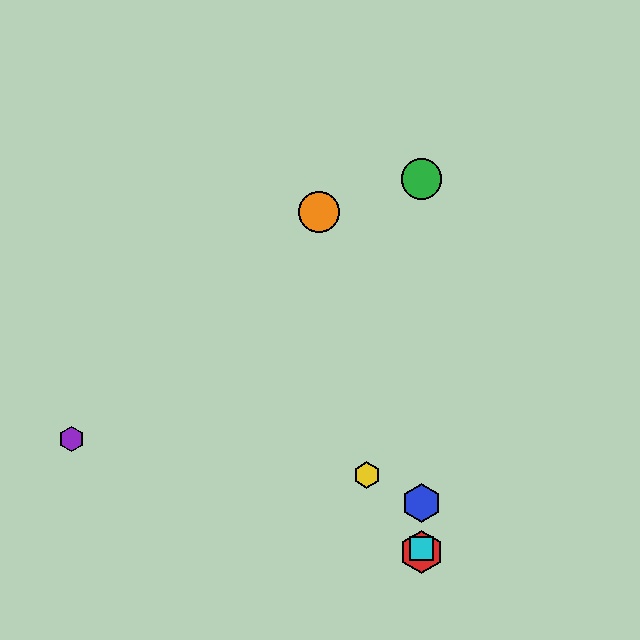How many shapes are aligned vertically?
4 shapes (the red hexagon, the blue hexagon, the green circle, the cyan square) are aligned vertically.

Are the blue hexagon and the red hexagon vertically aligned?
Yes, both are at x≈422.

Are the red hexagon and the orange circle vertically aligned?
No, the red hexagon is at x≈422 and the orange circle is at x≈319.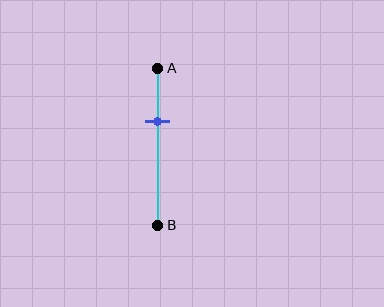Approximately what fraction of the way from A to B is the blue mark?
The blue mark is approximately 35% of the way from A to B.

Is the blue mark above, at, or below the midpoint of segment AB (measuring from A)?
The blue mark is above the midpoint of segment AB.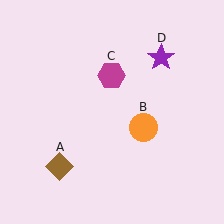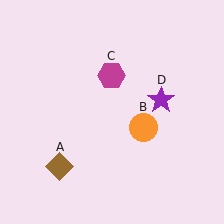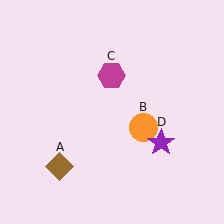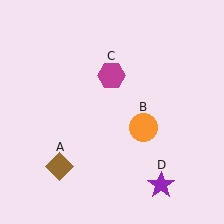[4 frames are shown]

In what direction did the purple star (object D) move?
The purple star (object D) moved down.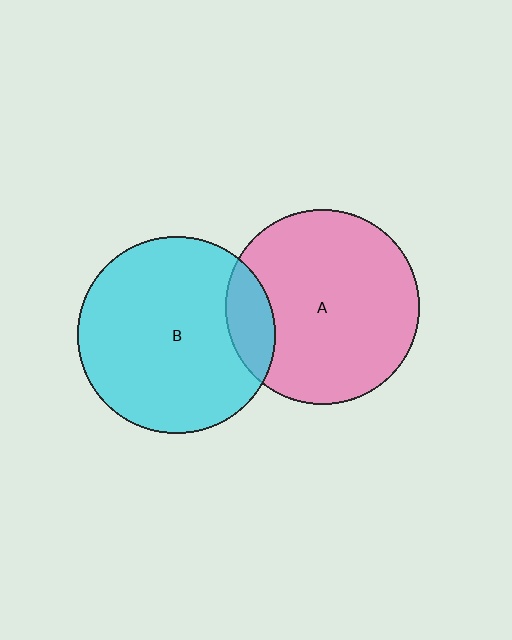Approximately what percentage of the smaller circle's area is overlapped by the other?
Approximately 15%.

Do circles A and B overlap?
Yes.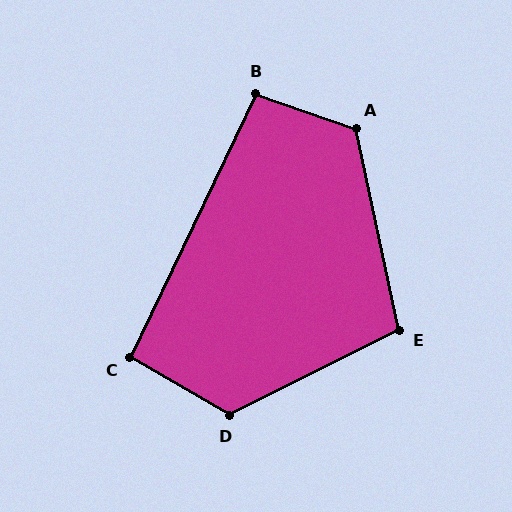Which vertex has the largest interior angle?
D, at approximately 123 degrees.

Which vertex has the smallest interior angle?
C, at approximately 95 degrees.